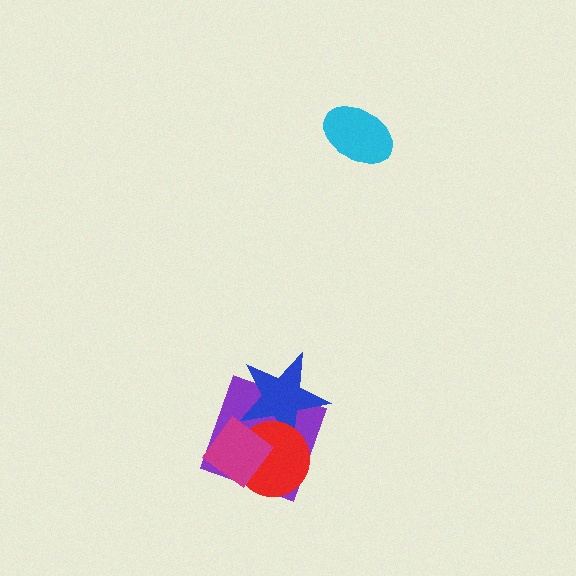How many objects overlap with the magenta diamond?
3 objects overlap with the magenta diamond.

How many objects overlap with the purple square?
3 objects overlap with the purple square.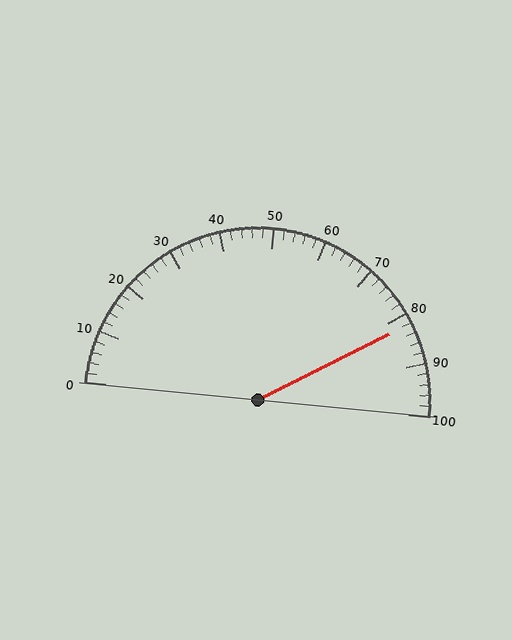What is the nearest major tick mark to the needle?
The nearest major tick mark is 80.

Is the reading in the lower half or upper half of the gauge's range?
The reading is in the upper half of the range (0 to 100).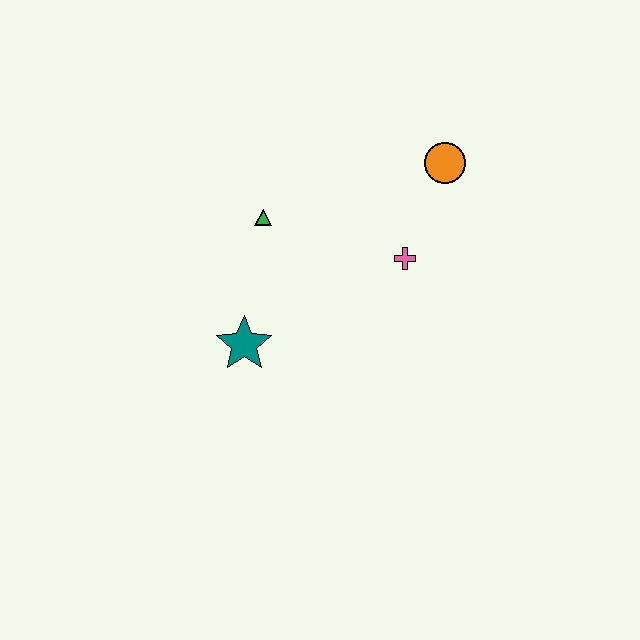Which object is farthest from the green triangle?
The orange circle is farthest from the green triangle.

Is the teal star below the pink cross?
Yes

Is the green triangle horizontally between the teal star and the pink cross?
Yes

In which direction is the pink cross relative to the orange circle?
The pink cross is below the orange circle.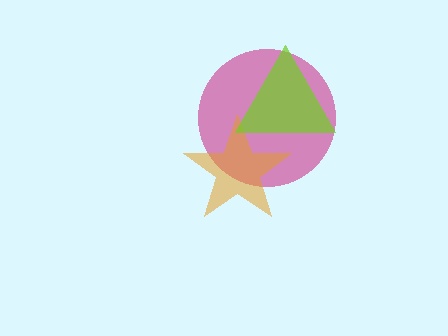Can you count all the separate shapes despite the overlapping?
Yes, there are 3 separate shapes.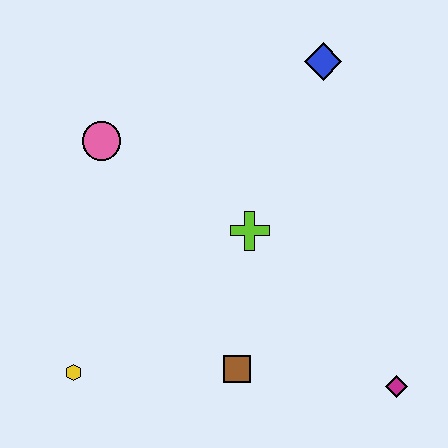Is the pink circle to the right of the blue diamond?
No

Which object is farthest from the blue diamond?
The yellow hexagon is farthest from the blue diamond.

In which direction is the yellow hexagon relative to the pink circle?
The yellow hexagon is below the pink circle.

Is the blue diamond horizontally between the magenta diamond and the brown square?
Yes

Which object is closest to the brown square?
The lime cross is closest to the brown square.